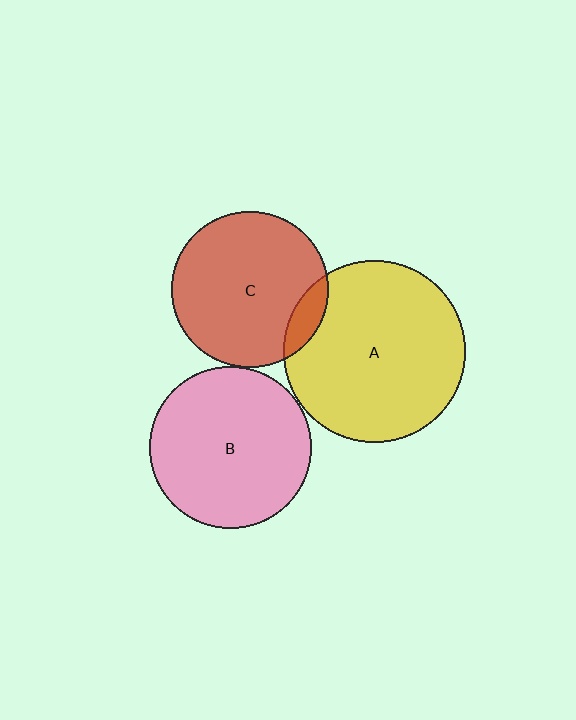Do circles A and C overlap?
Yes.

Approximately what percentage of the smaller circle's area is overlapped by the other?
Approximately 10%.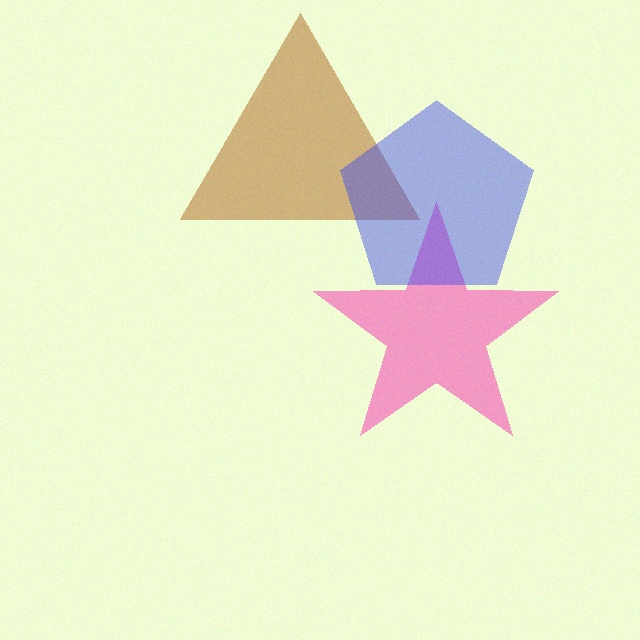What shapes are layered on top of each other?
The layered shapes are: a brown triangle, a pink star, a blue pentagon.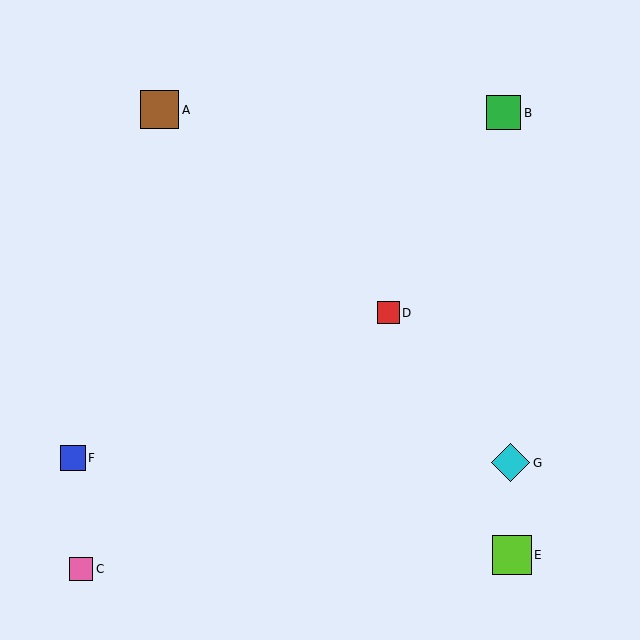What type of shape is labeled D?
Shape D is a red square.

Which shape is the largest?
The lime square (labeled E) is the largest.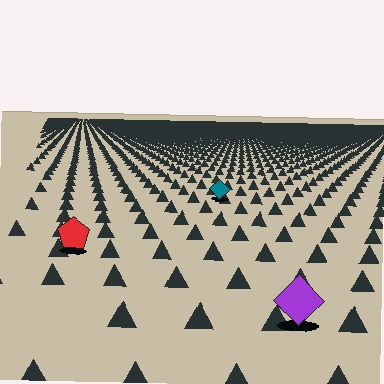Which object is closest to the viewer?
The purple diamond is closest. The texture marks near it are larger and more spread out.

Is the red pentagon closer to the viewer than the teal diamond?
Yes. The red pentagon is closer — you can tell from the texture gradient: the ground texture is coarser near it.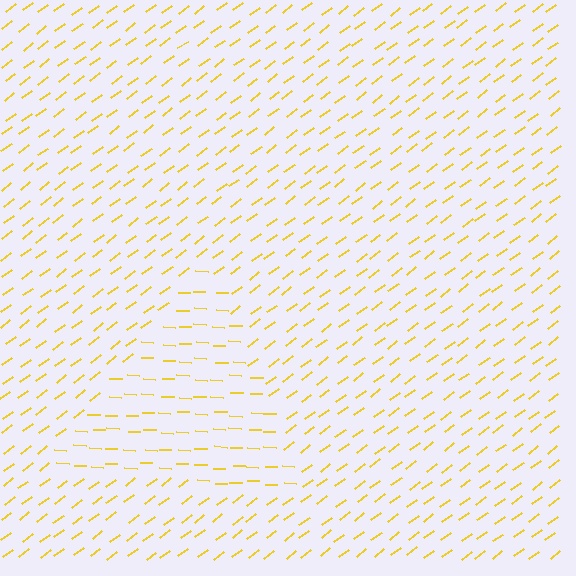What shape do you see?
I see a triangle.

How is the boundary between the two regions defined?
The boundary is defined purely by a change in line orientation (approximately 39 degrees difference). All lines are the same color and thickness.